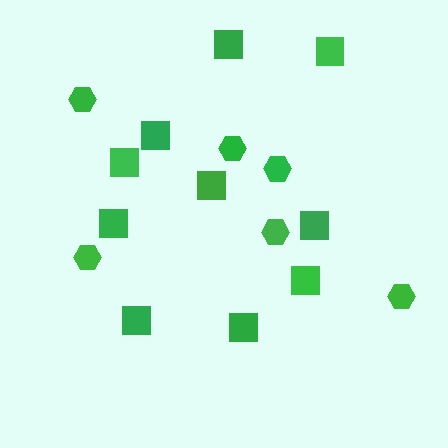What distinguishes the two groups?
There are 2 groups: one group of squares (10) and one group of hexagons (6).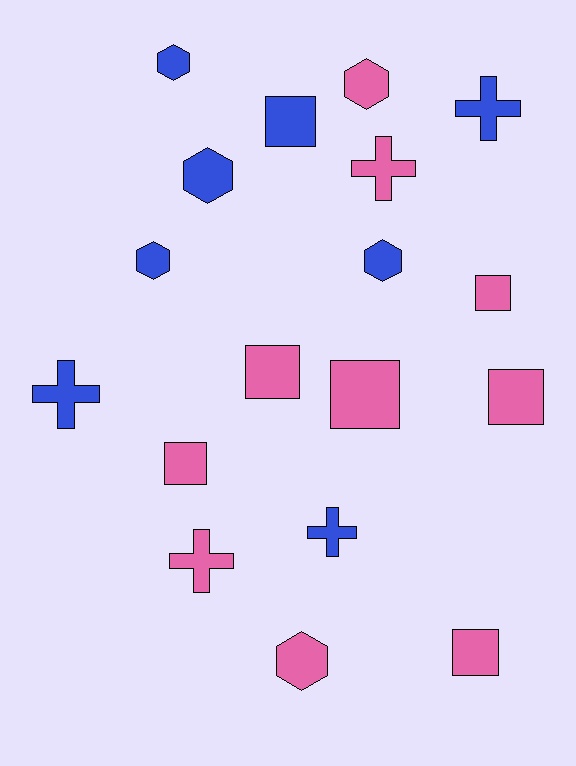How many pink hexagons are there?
There are 2 pink hexagons.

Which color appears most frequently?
Pink, with 10 objects.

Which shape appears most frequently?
Square, with 7 objects.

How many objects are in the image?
There are 18 objects.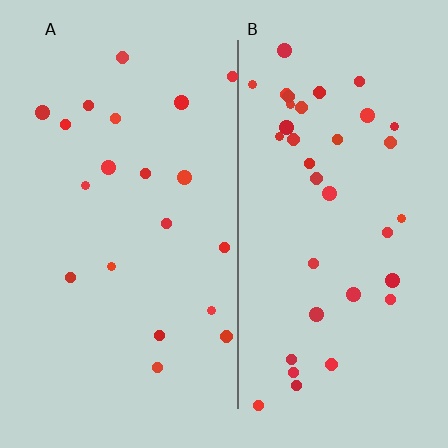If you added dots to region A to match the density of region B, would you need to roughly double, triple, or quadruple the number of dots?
Approximately double.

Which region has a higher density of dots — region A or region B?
B (the right).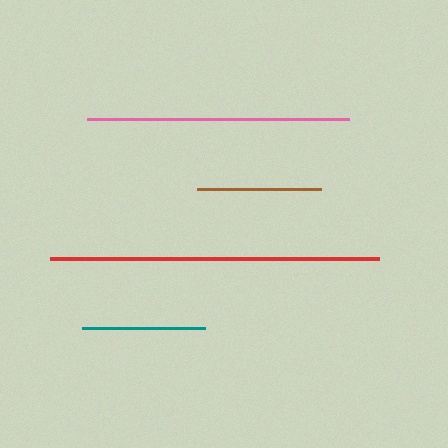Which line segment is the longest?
The red line is the longest at approximately 328 pixels.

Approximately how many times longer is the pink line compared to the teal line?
The pink line is approximately 2.1 times the length of the teal line.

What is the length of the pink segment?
The pink segment is approximately 262 pixels long.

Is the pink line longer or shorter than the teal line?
The pink line is longer than the teal line.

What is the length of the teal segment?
The teal segment is approximately 123 pixels long.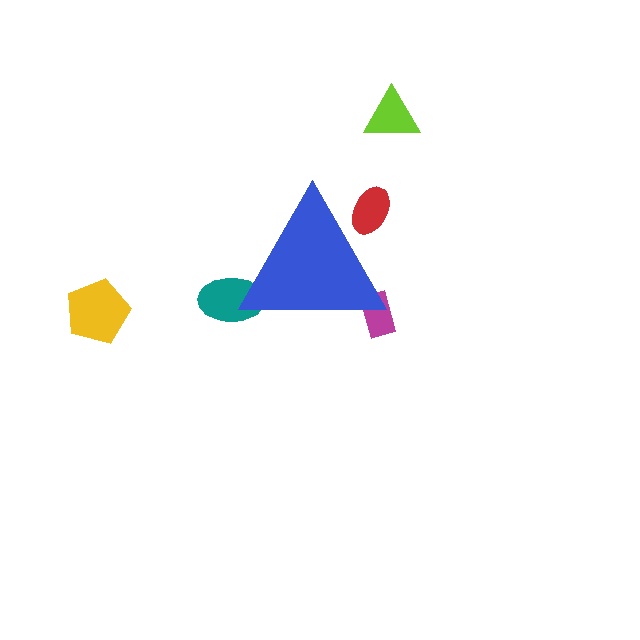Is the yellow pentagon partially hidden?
No, the yellow pentagon is fully visible.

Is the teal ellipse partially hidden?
Yes, the teal ellipse is partially hidden behind the blue triangle.